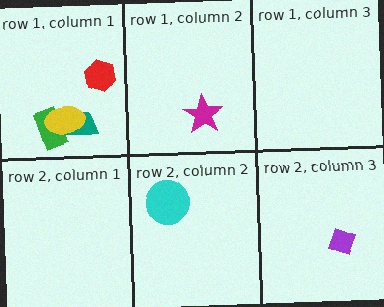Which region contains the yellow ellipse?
The row 1, column 1 region.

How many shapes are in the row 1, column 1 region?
4.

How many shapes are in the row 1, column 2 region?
1.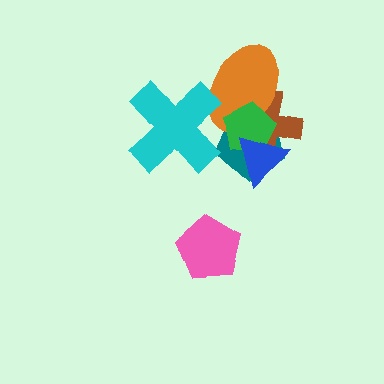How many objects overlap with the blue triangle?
3 objects overlap with the blue triangle.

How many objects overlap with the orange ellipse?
4 objects overlap with the orange ellipse.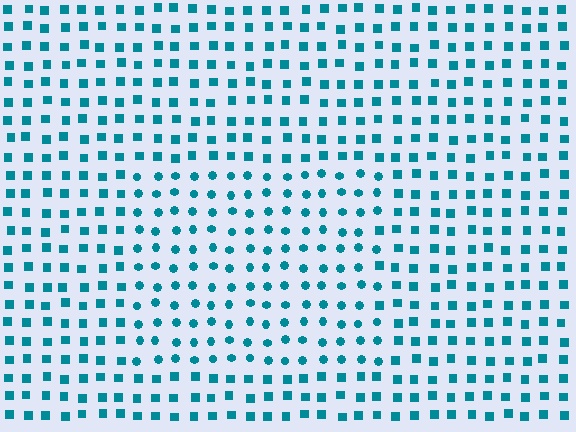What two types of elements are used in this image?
The image uses circles inside the rectangle region and squares outside it.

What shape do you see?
I see a rectangle.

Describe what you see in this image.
The image is filled with small teal elements arranged in a uniform grid. A rectangle-shaped region contains circles, while the surrounding area contains squares. The boundary is defined purely by the change in element shape.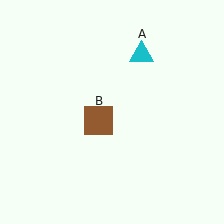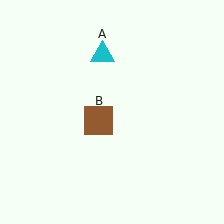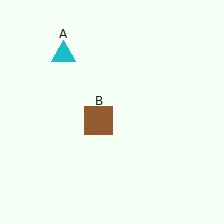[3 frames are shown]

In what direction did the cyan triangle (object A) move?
The cyan triangle (object A) moved left.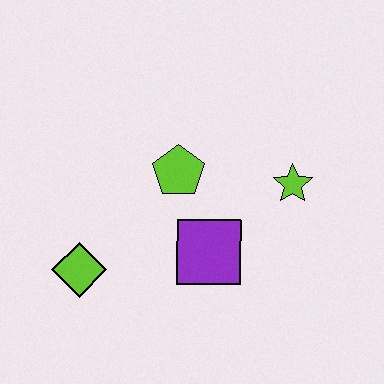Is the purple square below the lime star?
Yes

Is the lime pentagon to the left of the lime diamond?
No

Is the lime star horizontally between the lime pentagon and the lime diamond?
No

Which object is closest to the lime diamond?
The purple square is closest to the lime diamond.